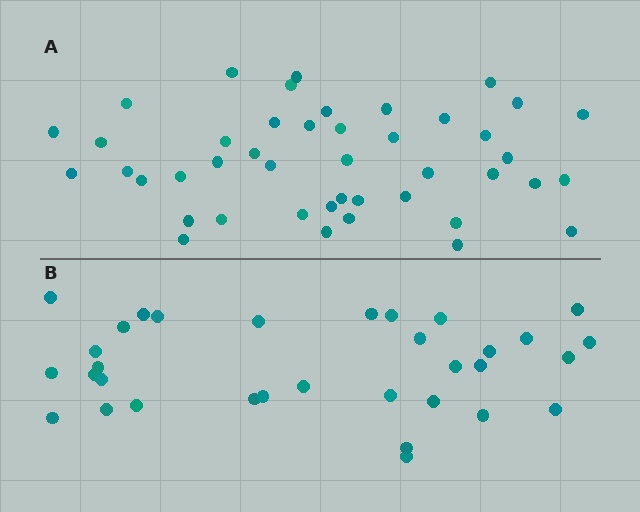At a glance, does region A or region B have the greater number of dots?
Region A (the top region) has more dots.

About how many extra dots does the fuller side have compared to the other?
Region A has roughly 12 or so more dots than region B.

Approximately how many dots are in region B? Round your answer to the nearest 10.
About 30 dots. (The exact count is 33, which rounds to 30.)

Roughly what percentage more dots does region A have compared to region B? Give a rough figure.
About 35% more.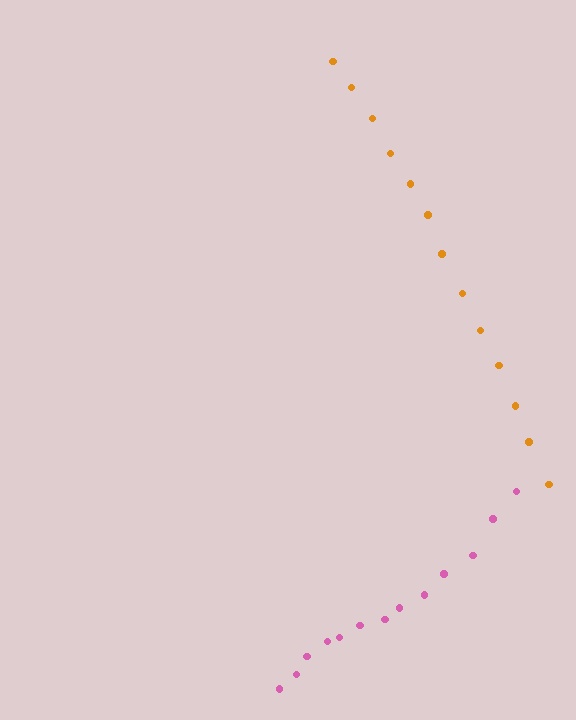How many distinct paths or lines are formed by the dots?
There are 2 distinct paths.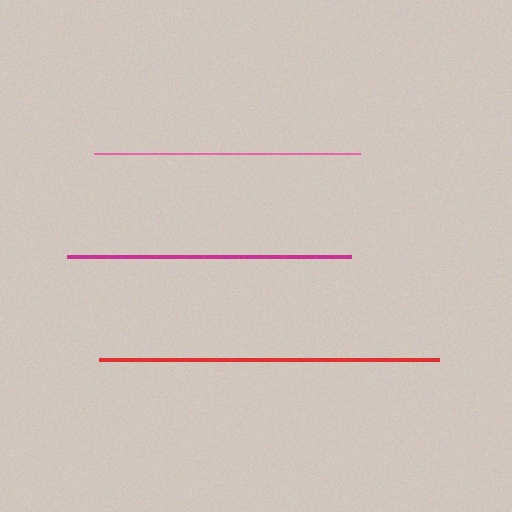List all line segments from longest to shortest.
From longest to shortest: red, magenta, pink.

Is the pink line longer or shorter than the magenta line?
The magenta line is longer than the pink line.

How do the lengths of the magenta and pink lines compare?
The magenta and pink lines are approximately the same length.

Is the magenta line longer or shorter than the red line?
The red line is longer than the magenta line.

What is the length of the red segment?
The red segment is approximately 340 pixels long.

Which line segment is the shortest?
The pink line is the shortest at approximately 266 pixels.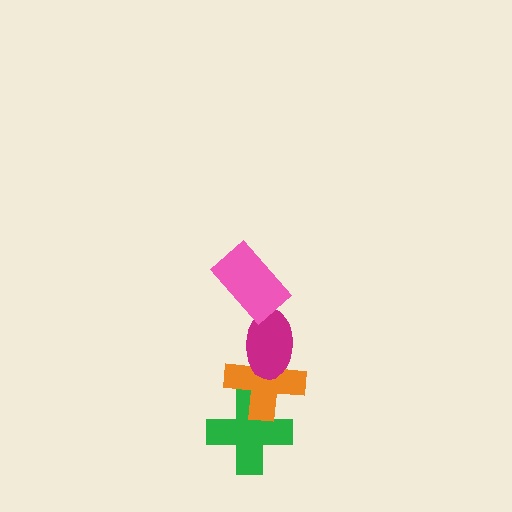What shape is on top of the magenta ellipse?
The pink rectangle is on top of the magenta ellipse.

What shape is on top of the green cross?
The orange cross is on top of the green cross.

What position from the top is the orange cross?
The orange cross is 3rd from the top.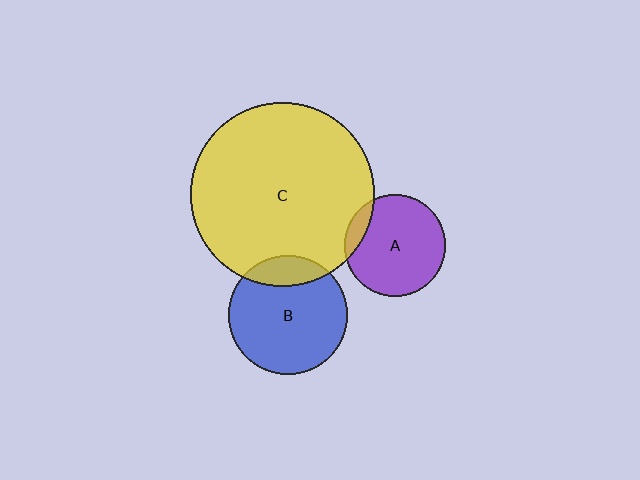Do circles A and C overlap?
Yes.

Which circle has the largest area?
Circle C (yellow).